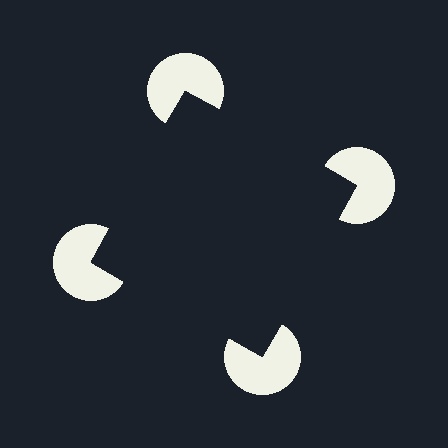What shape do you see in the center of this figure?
An illusory square — its edges are inferred from the aligned wedge cuts in the pac-man discs, not physically drawn.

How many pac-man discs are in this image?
There are 4 — one at each vertex of the illusory square.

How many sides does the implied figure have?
4 sides.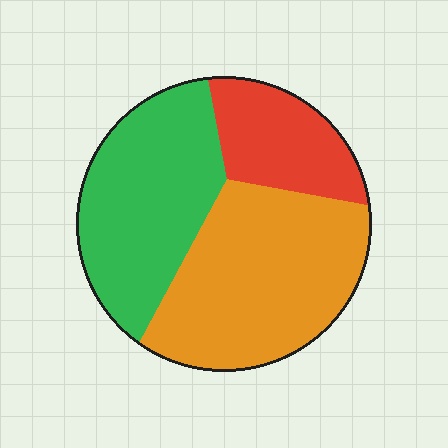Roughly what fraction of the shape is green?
Green takes up about three eighths (3/8) of the shape.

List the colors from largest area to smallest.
From largest to smallest: orange, green, red.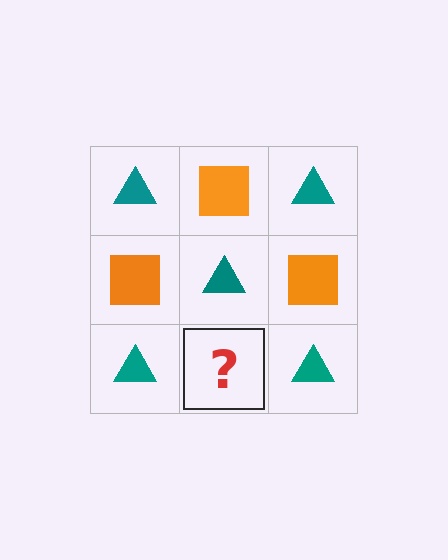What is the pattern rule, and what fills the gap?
The rule is that it alternates teal triangle and orange square in a checkerboard pattern. The gap should be filled with an orange square.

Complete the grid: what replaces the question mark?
The question mark should be replaced with an orange square.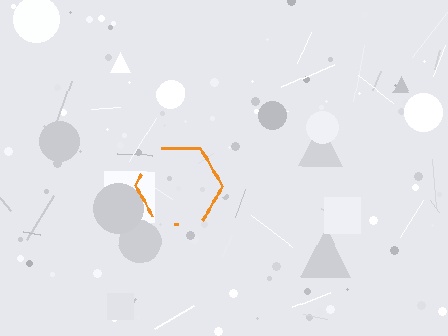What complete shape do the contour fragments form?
The contour fragments form a hexagon.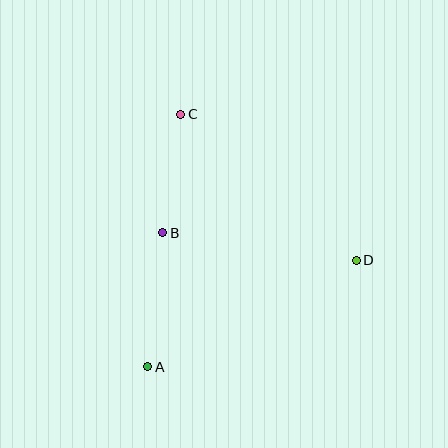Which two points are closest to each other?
Points B and C are closest to each other.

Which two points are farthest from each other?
Points A and C are farthest from each other.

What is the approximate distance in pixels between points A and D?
The distance between A and D is approximately 234 pixels.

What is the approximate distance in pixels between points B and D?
The distance between B and D is approximately 195 pixels.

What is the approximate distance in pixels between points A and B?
The distance between A and B is approximately 135 pixels.